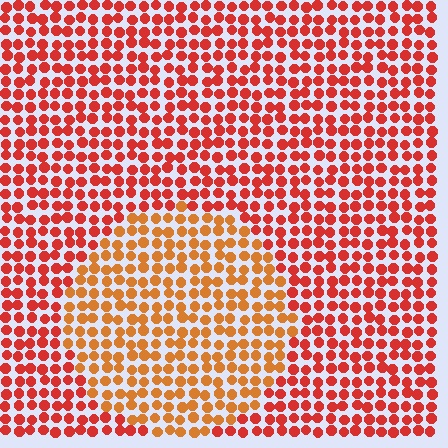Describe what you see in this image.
The image is filled with small red elements in a uniform arrangement. A circle-shaped region is visible where the elements are tinted to a slightly different hue, forming a subtle color boundary.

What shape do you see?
I see a circle.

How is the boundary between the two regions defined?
The boundary is defined purely by a slight shift in hue (about 27 degrees). Spacing, size, and orientation are identical on both sides.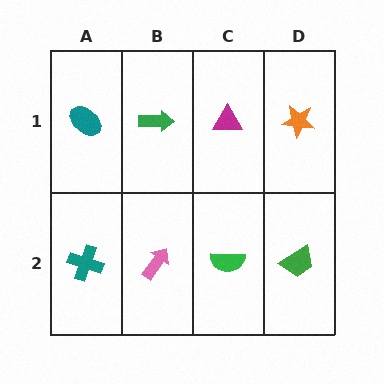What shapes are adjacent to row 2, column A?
A teal ellipse (row 1, column A), a pink arrow (row 2, column B).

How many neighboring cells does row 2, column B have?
3.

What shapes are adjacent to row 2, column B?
A green arrow (row 1, column B), a teal cross (row 2, column A), a green semicircle (row 2, column C).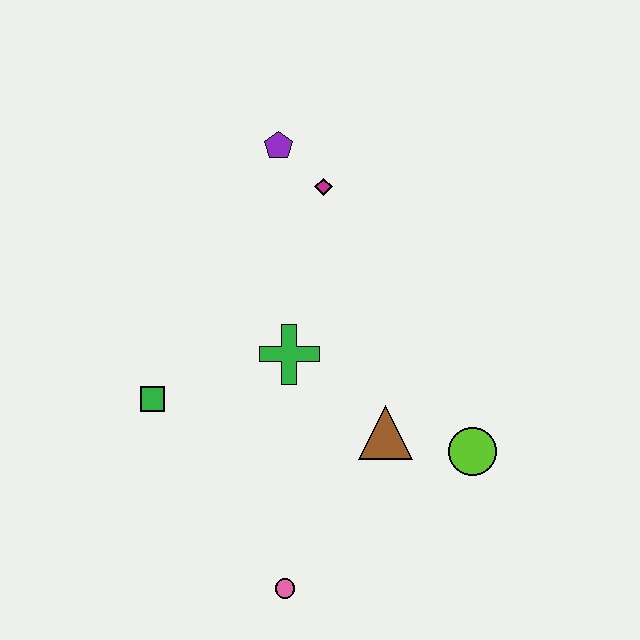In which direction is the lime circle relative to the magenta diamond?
The lime circle is below the magenta diamond.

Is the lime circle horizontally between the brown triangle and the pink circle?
No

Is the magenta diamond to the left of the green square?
No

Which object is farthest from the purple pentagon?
The pink circle is farthest from the purple pentagon.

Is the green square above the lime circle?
Yes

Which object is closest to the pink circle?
The brown triangle is closest to the pink circle.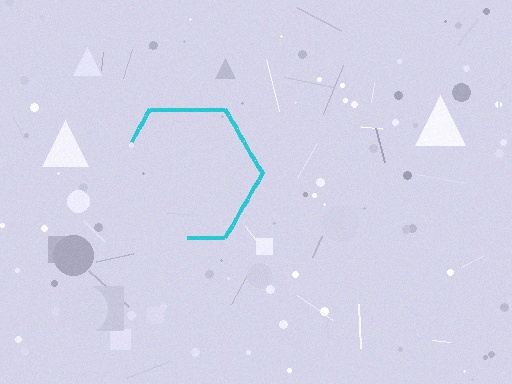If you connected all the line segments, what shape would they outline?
They would outline a hexagon.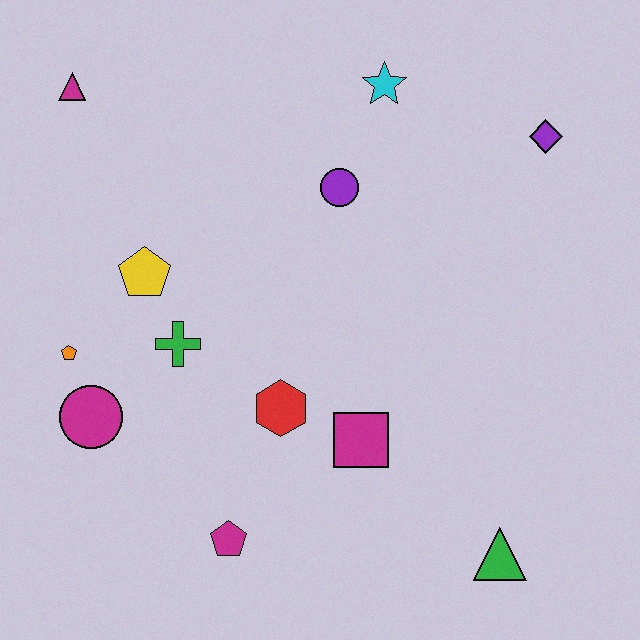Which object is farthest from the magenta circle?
The purple diamond is farthest from the magenta circle.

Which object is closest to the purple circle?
The cyan star is closest to the purple circle.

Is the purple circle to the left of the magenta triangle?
No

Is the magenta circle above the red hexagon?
No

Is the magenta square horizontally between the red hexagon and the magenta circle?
No